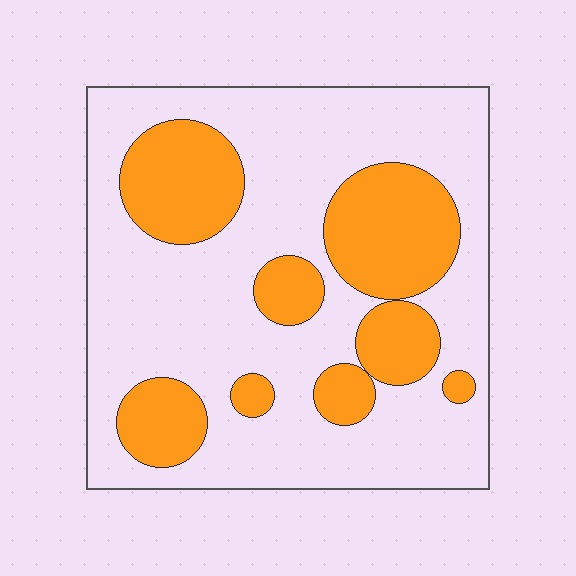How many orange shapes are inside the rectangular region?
8.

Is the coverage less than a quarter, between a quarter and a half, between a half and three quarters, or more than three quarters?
Between a quarter and a half.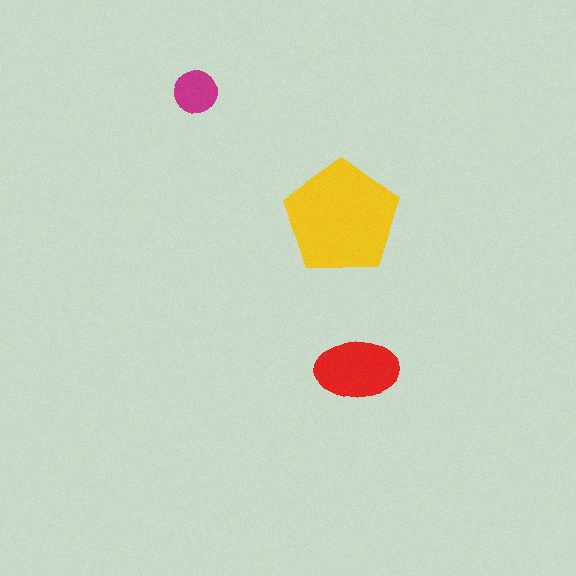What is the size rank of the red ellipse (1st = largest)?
2nd.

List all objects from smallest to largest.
The magenta circle, the red ellipse, the yellow pentagon.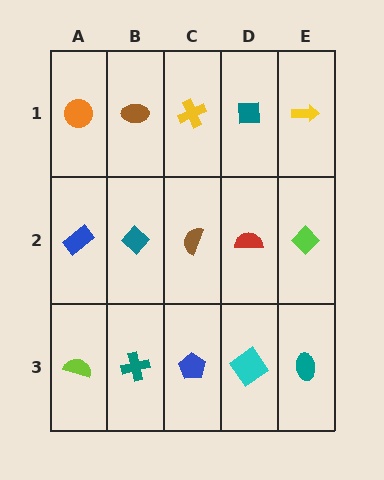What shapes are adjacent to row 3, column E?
A lime diamond (row 2, column E), a cyan diamond (row 3, column D).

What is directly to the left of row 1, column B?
An orange circle.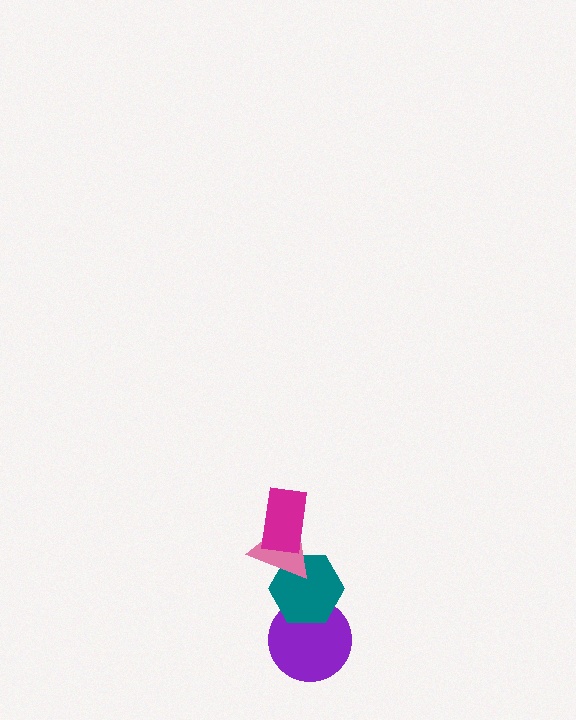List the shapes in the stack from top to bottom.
From top to bottom: the magenta rectangle, the pink triangle, the teal hexagon, the purple circle.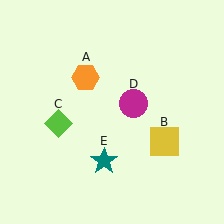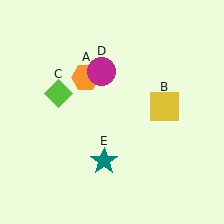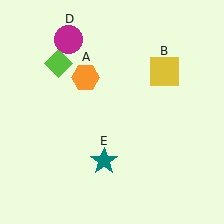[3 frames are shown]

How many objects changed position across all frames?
3 objects changed position: yellow square (object B), lime diamond (object C), magenta circle (object D).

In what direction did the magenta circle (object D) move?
The magenta circle (object D) moved up and to the left.